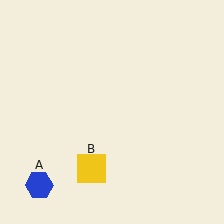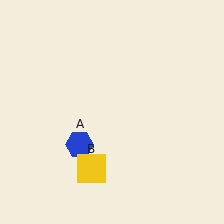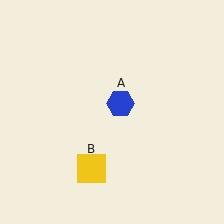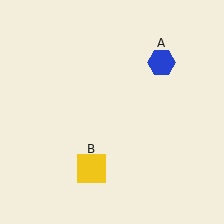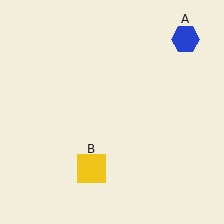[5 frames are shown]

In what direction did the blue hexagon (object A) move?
The blue hexagon (object A) moved up and to the right.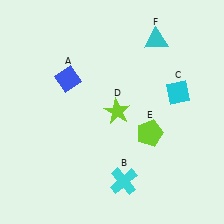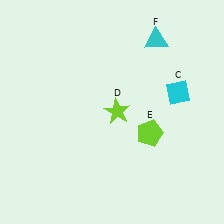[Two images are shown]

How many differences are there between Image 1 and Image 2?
There are 2 differences between the two images.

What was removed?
The blue diamond (A), the cyan cross (B) were removed in Image 2.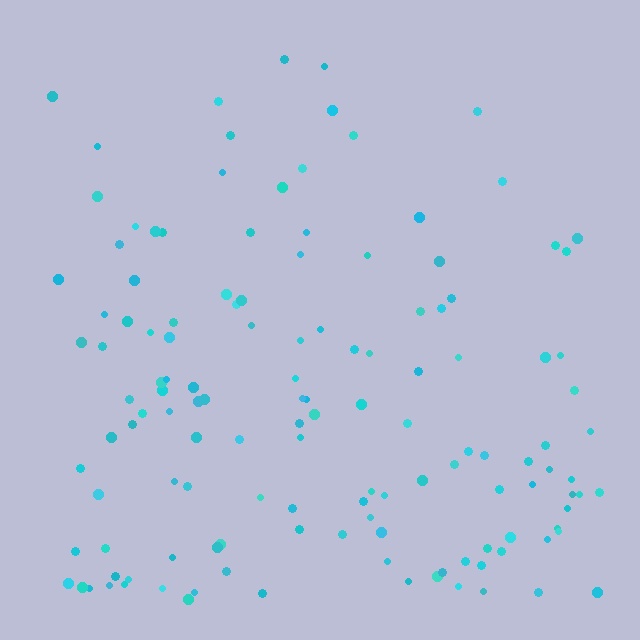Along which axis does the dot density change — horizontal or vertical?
Vertical.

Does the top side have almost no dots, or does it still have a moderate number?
Still a moderate number, just noticeably fewer than the bottom.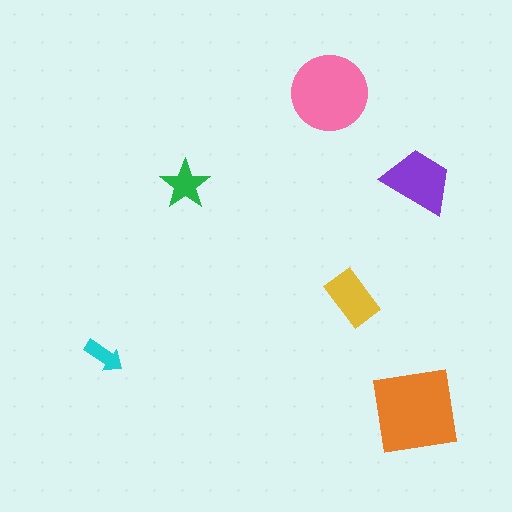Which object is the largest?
The orange square.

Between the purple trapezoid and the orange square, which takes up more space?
The orange square.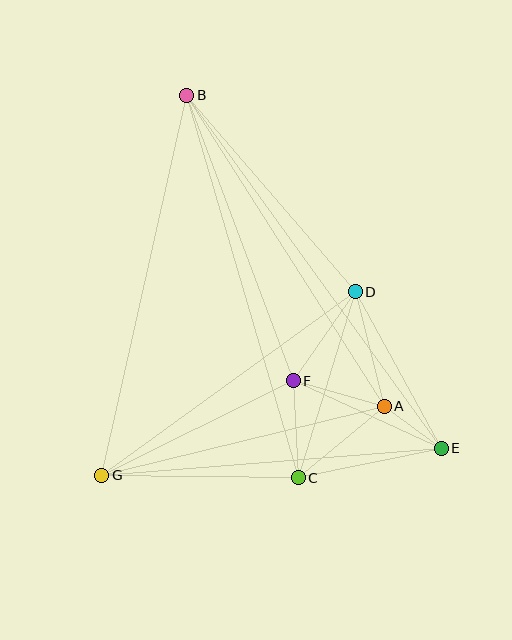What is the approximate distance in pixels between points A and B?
The distance between A and B is approximately 368 pixels.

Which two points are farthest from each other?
Points B and E are farthest from each other.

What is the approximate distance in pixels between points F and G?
The distance between F and G is approximately 213 pixels.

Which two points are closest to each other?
Points A and E are closest to each other.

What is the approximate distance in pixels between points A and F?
The distance between A and F is approximately 95 pixels.